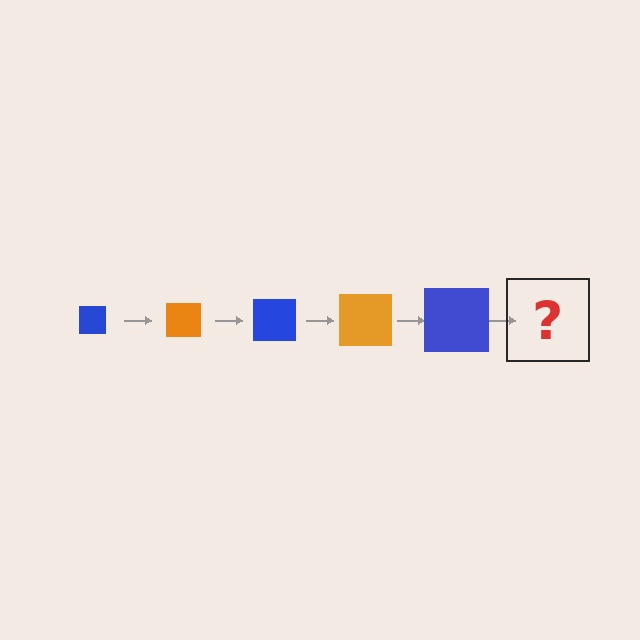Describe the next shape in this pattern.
It should be an orange square, larger than the previous one.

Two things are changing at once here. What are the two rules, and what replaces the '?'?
The two rules are that the square grows larger each step and the color cycles through blue and orange. The '?' should be an orange square, larger than the previous one.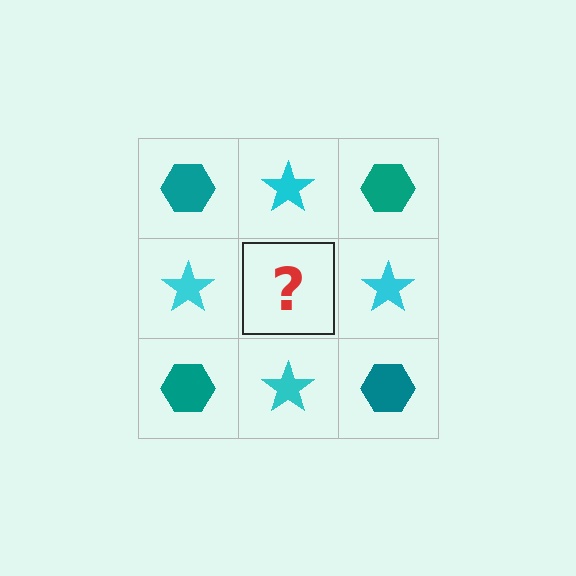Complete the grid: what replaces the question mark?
The question mark should be replaced with a teal hexagon.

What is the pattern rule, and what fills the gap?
The rule is that it alternates teal hexagon and cyan star in a checkerboard pattern. The gap should be filled with a teal hexagon.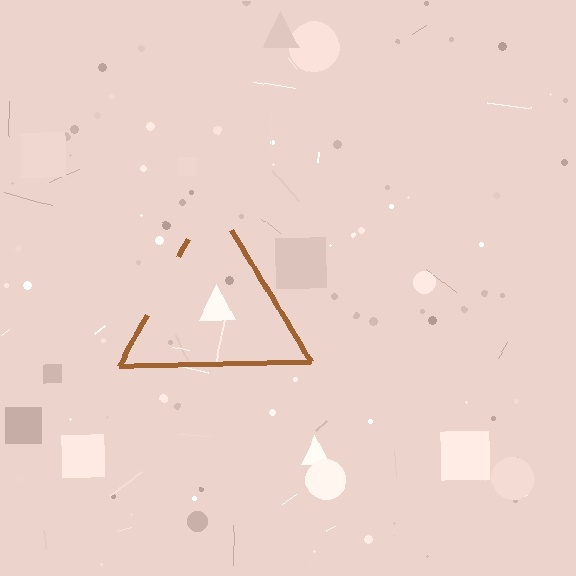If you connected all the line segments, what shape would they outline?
They would outline a triangle.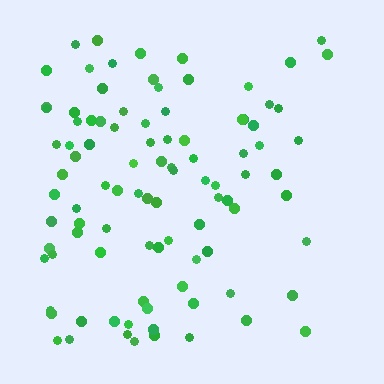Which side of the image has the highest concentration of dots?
The left.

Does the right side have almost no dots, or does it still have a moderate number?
Still a moderate number, just noticeably fewer than the left.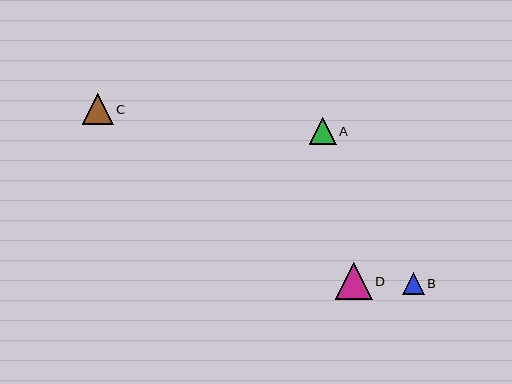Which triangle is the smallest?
Triangle B is the smallest with a size of approximately 22 pixels.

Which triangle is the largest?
Triangle D is the largest with a size of approximately 37 pixels.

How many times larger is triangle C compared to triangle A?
Triangle C is approximately 1.1 times the size of triangle A.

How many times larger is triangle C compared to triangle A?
Triangle C is approximately 1.1 times the size of triangle A.